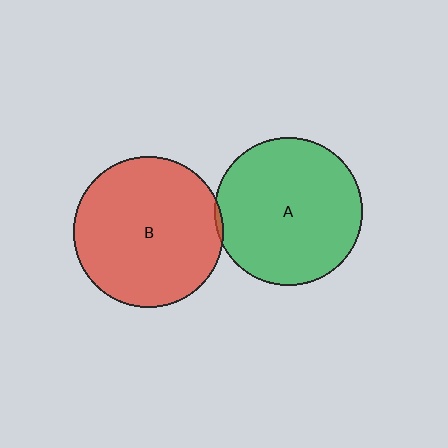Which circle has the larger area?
Circle B (red).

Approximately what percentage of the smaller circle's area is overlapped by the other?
Approximately 5%.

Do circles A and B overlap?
Yes.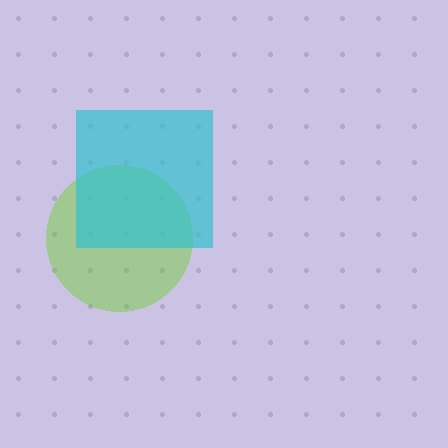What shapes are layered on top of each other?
The layered shapes are: a lime circle, a cyan square.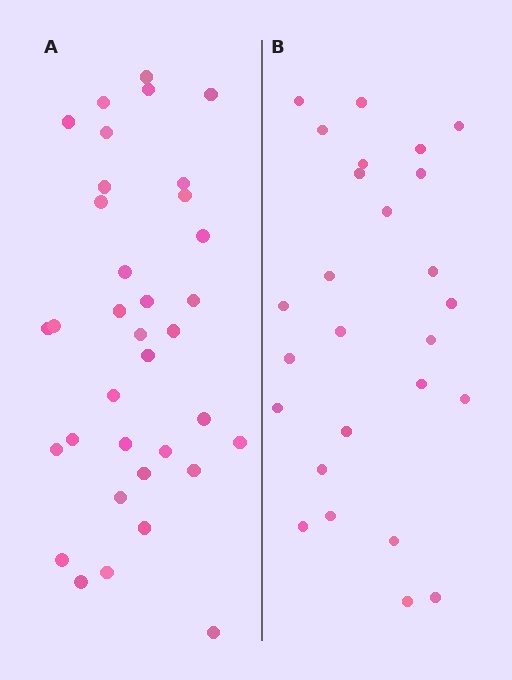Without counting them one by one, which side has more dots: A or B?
Region A (the left region) has more dots.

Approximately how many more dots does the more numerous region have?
Region A has roughly 8 or so more dots than region B.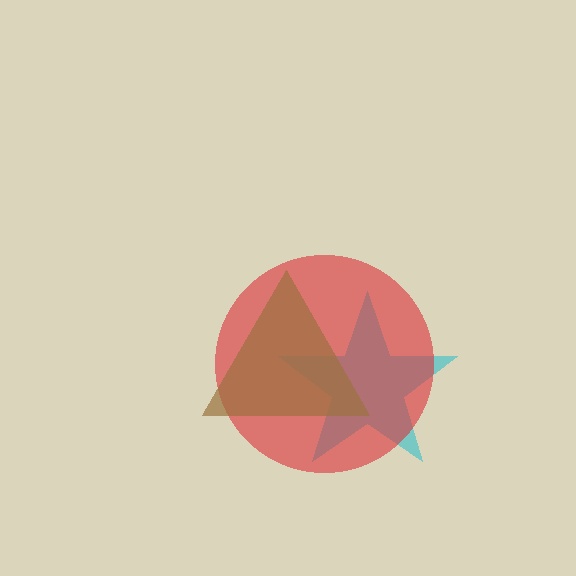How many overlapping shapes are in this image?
There are 3 overlapping shapes in the image.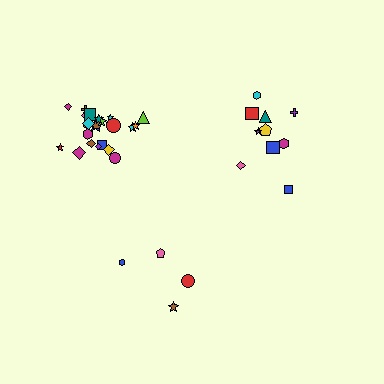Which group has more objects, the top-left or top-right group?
The top-left group.